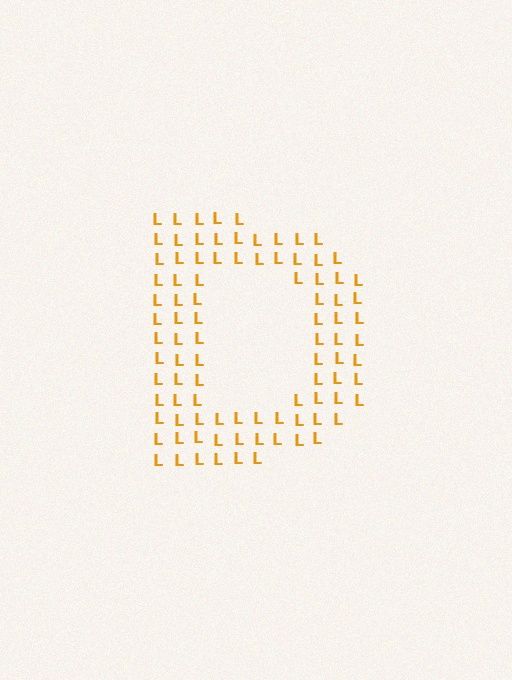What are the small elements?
The small elements are letter L's.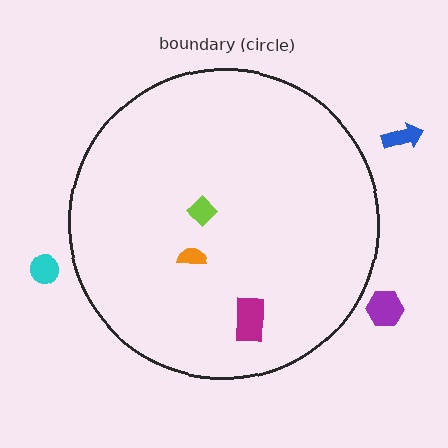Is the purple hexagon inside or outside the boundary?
Outside.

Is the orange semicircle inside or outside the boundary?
Inside.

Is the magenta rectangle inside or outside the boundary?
Inside.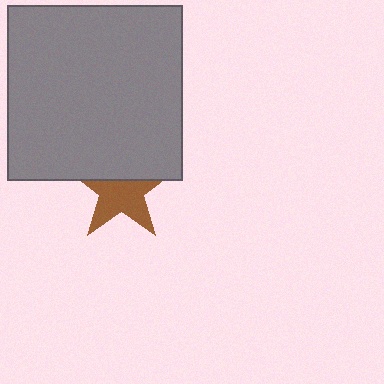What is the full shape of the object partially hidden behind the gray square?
The partially hidden object is a brown star.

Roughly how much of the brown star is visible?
About half of it is visible (roughly 58%).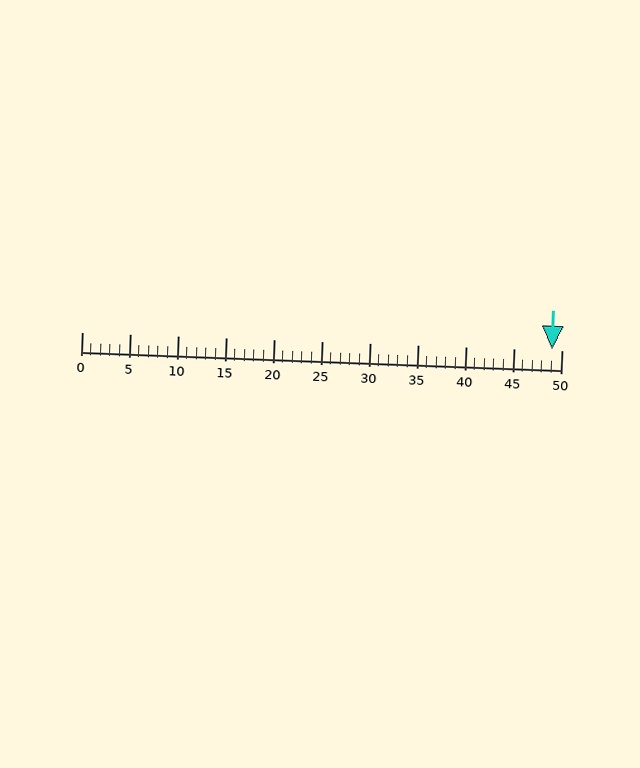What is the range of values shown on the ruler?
The ruler shows values from 0 to 50.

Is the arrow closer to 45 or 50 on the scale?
The arrow is closer to 50.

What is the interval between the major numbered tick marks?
The major tick marks are spaced 5 units apart.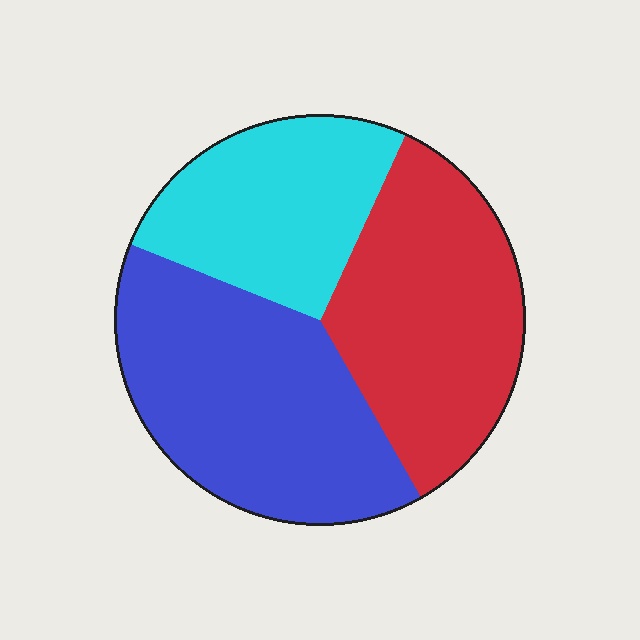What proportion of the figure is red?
Red takes up about one third (1/3) of the figure.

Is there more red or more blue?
Blue.